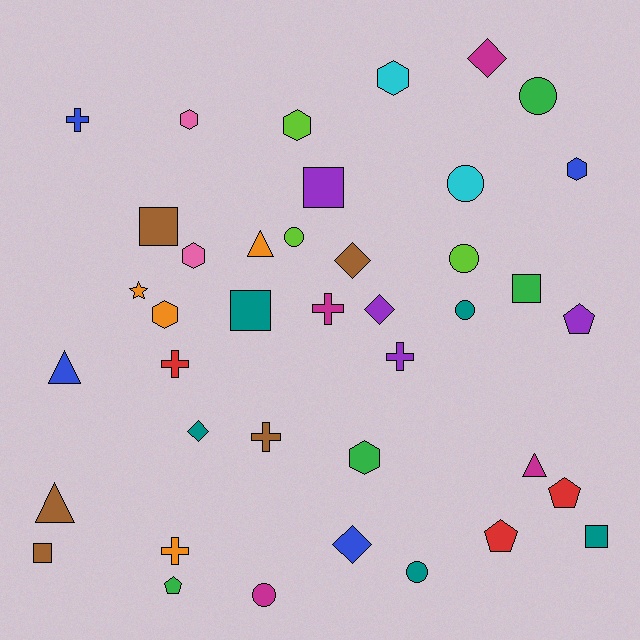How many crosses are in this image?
There are 6 crosses.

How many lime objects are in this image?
There are 3 lime objects.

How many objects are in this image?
There are 40 objects.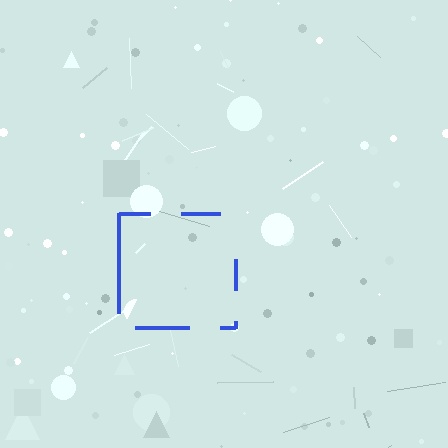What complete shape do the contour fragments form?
The contour fragments form a square.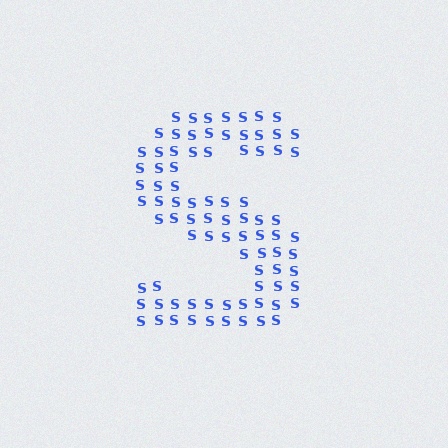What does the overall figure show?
The overall figure shows the letter S.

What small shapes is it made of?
It is made of small letter S's.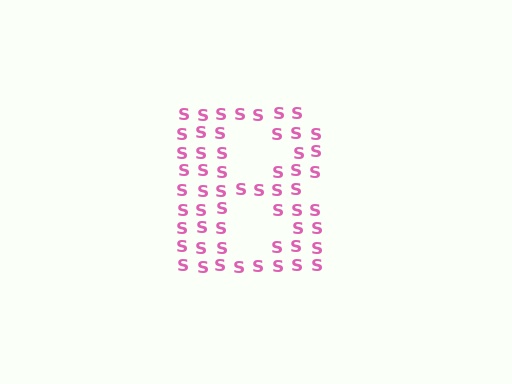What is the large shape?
The large shape is the letter B.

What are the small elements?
The small elements are letter S's.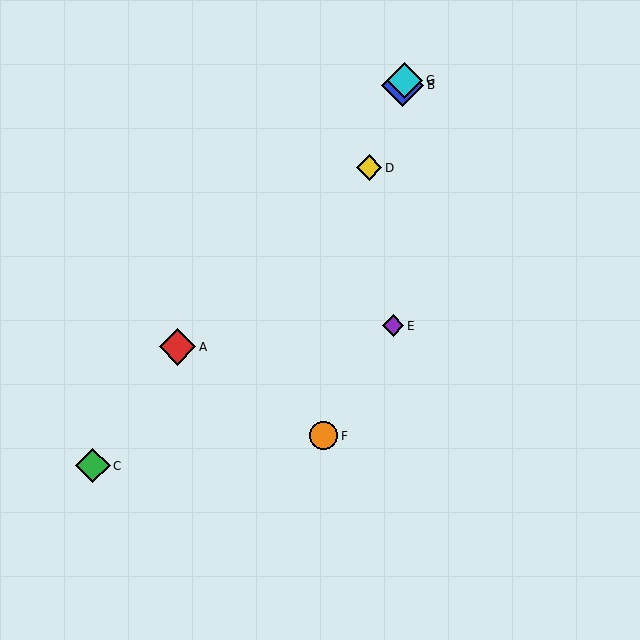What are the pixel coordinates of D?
Object D is at (369, 168).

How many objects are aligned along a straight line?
3 objects (B, D, G) are aligned along a straight line.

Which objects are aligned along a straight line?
Objects B, D, G are aligned along a straight line.